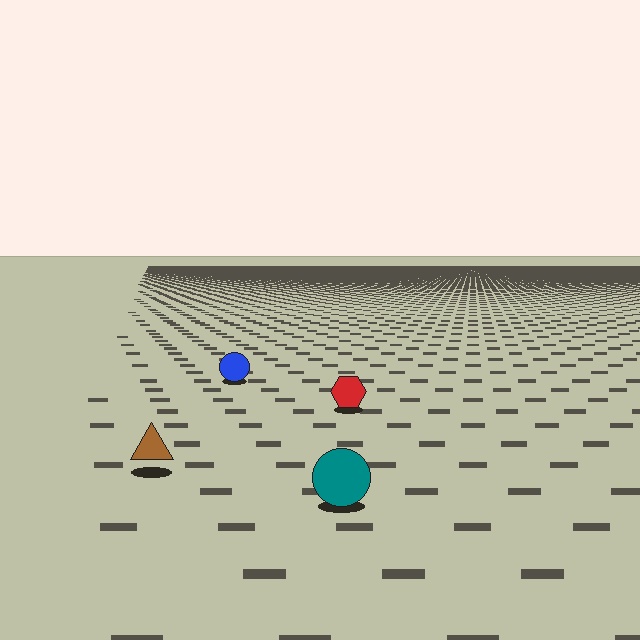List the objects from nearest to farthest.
From nearest to farthest: the teal circle, the brown triangle, the red hexagon, the blue circle.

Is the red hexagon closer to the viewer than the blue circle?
Yes. The red hexagon is closer — you can tell from the texture gradient: the ground texture is coarser near it.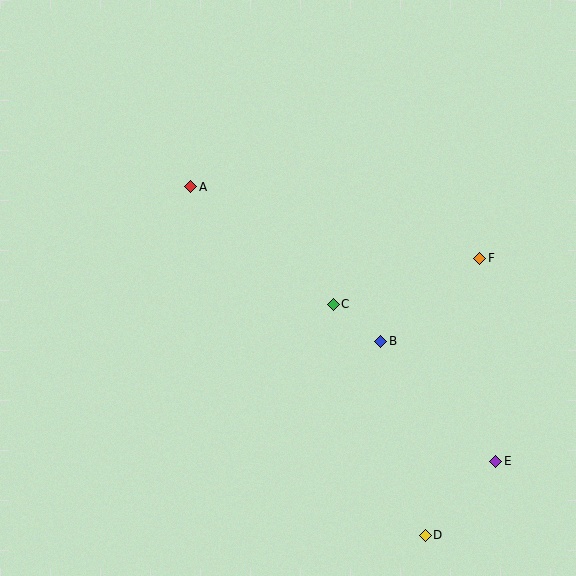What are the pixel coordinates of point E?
Point E is at (496, 461).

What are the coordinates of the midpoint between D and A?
The midpoint between D and A is at (308, 361).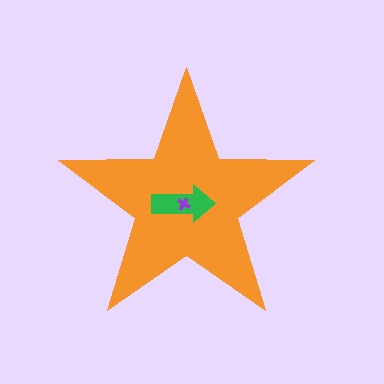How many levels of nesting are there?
3.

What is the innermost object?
The purple cross.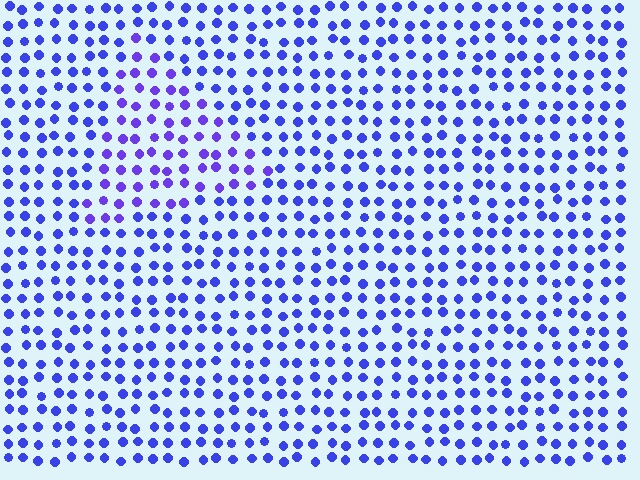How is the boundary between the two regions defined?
The boundary is defined purely by a slight shift in hue (about 21 degrees). Spacing, size, and orientation are identical on both sides.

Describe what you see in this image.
The image is filled with small blue elements in a uniform arrangement. A triangle-shaped region is visible where the elements are tinted to a slightly different hue, forming a subtle color boundary.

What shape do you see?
I see a triangle.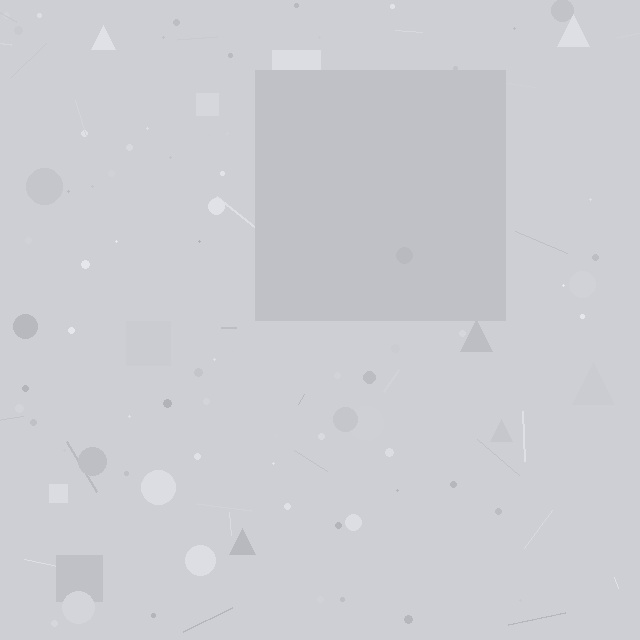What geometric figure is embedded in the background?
A square is embedded in the background.